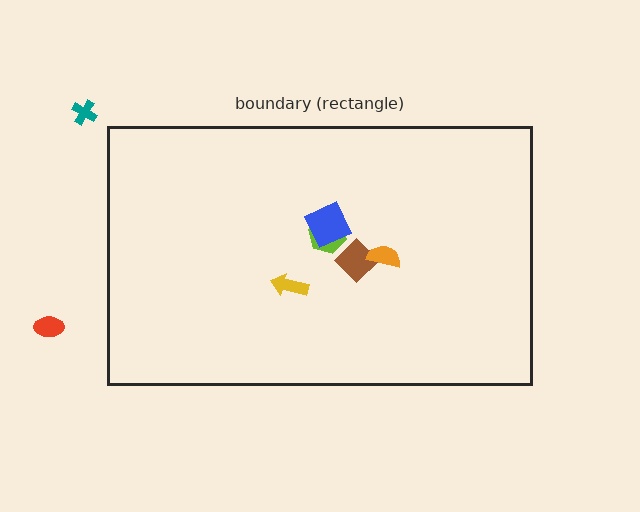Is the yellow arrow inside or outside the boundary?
Inside.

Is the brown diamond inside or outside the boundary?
Inside.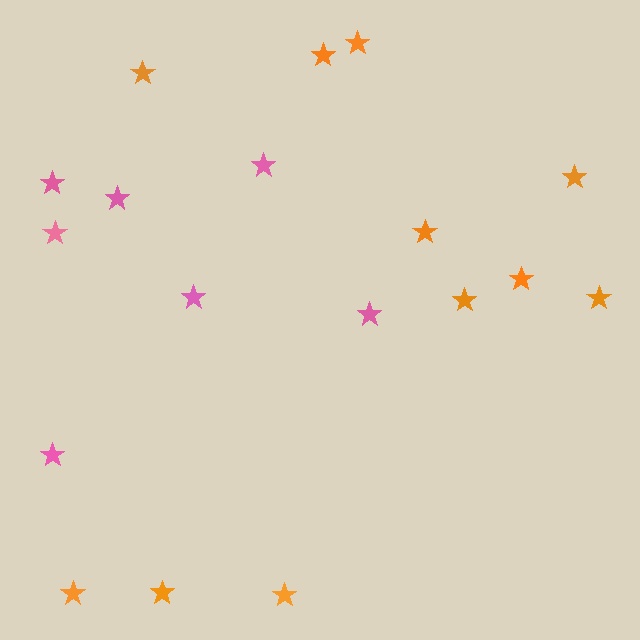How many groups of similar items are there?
There are 2 groups: one group of orange stars (11) and one group of pink stars (7).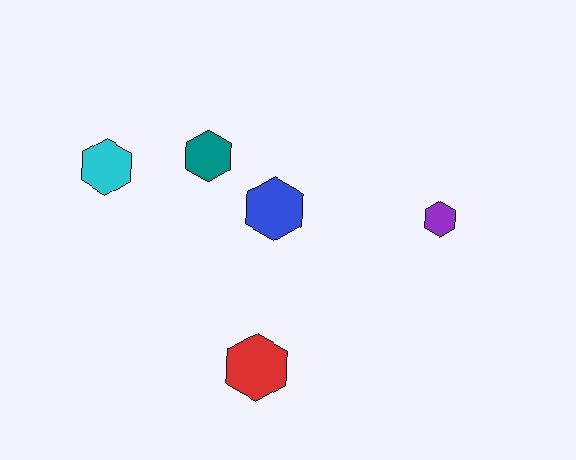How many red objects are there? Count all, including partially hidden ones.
There is 1 red object.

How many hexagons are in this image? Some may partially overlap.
There are 5 hexagons.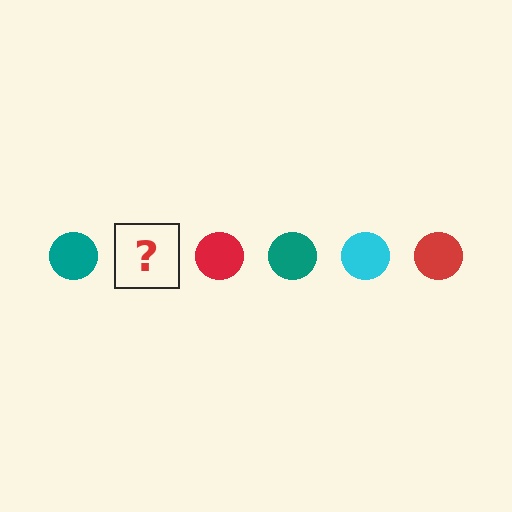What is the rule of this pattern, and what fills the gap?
The rule is that the pattern cycles through teal, cyan, red circles. The gap should be filled with a cyan circle.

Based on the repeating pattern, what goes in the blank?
The blank should be a cyan circle.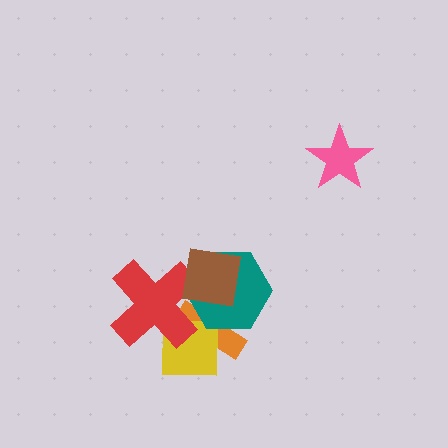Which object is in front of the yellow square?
The red cross is in front of the yellow square.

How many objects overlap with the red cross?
4 objects overlap with the red cross.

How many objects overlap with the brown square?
3 objects overlap with the brown square.